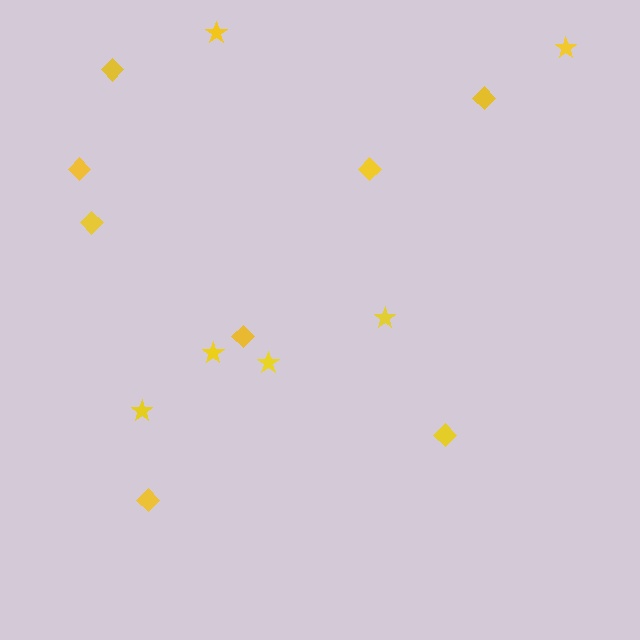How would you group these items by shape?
There are 2 groups: one group of diamonds (8) and one group of stars (6).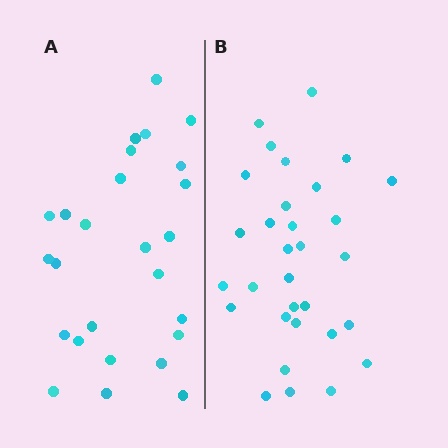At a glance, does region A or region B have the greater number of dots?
Region B (the right region) has more dots.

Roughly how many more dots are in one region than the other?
Region B has about 5 more dots than region A.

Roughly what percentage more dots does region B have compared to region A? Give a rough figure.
About 20% more.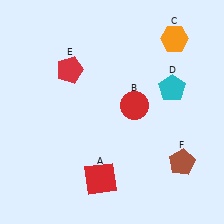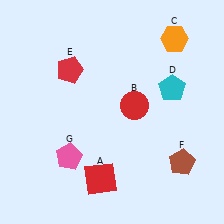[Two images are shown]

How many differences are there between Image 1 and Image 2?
There is 1 difference between the two images.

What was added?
A pink pentagon (G) was added in Image 2.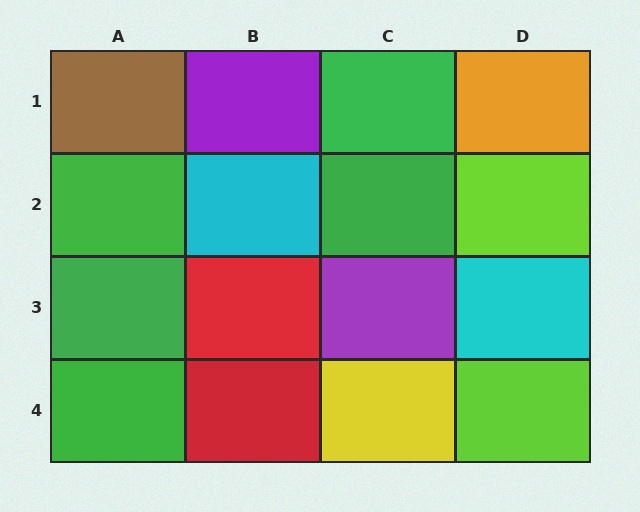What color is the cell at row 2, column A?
Green.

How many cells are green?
5 cells are green.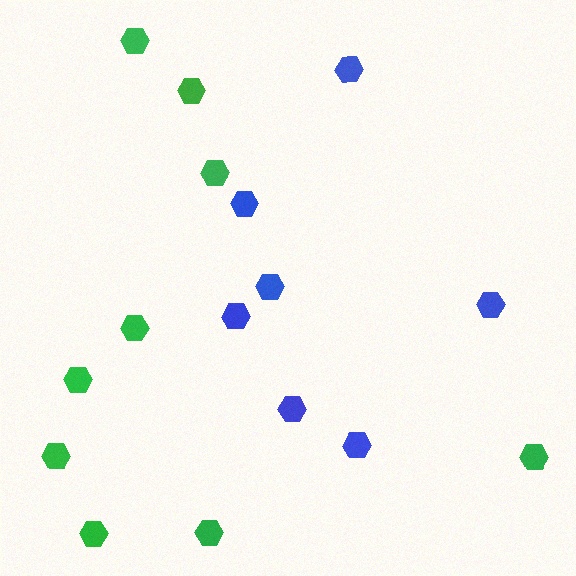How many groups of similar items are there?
There are 2 groups: one group of green hexagons (9) and one group of blue hexagons (7).